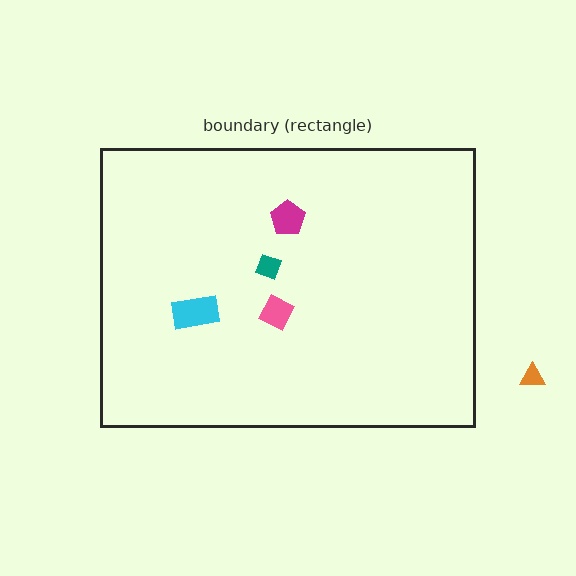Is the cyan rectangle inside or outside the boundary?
Inside.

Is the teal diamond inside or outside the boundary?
Inside.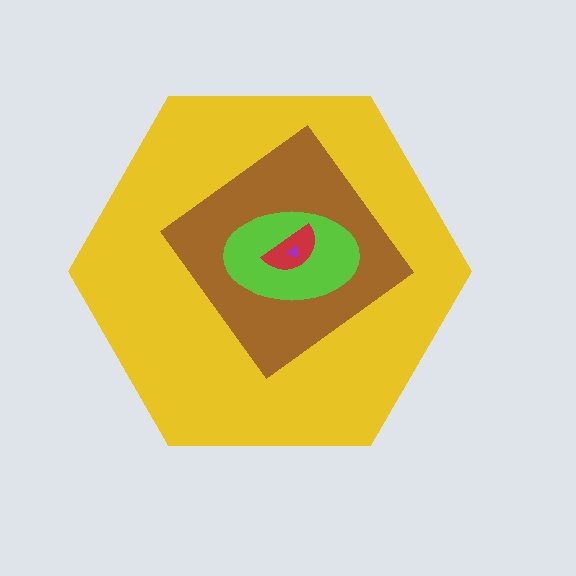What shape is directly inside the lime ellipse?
The red semicircle.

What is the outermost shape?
The yellow hexagon.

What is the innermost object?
The purple triangle.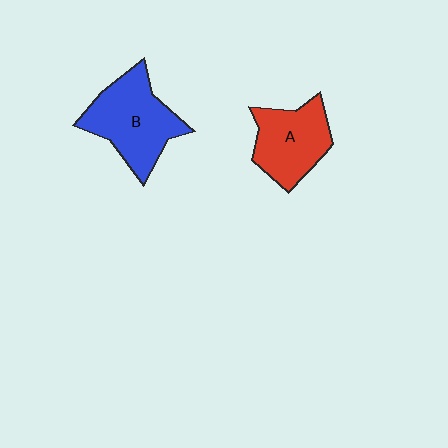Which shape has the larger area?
Shape B (blue).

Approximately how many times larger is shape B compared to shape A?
Approximately 1.2 times.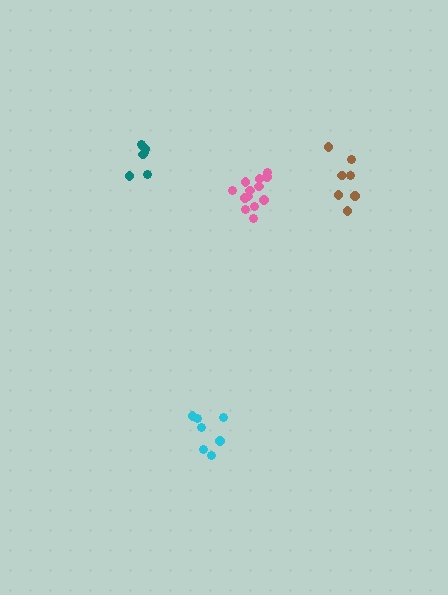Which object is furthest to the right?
The brown cluster is rightmost.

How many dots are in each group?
Group 1: 7 dots, Group 2: 7 dots, Group 3: 13 dots, Group 4: 7 dots (34 total).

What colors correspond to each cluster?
The clusters are colored: teal, cyan, pink, brown.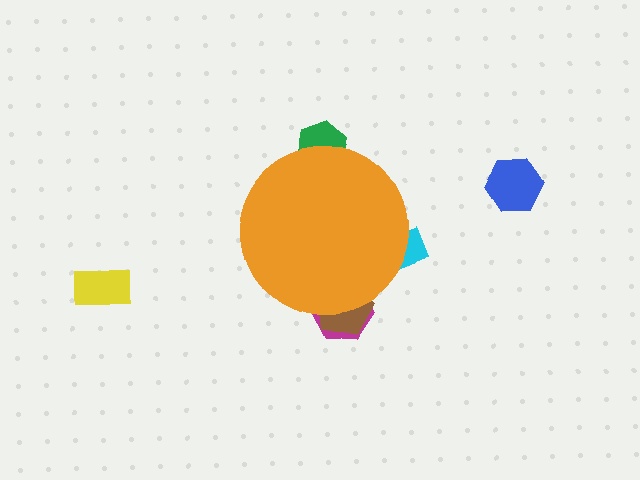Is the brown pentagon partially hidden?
Yes, the brown pentagon is partially hidden behind the orange circle.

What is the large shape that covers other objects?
An orange circle.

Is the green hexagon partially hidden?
Yes, the green hexagon is partially hidden behind the orange circle.